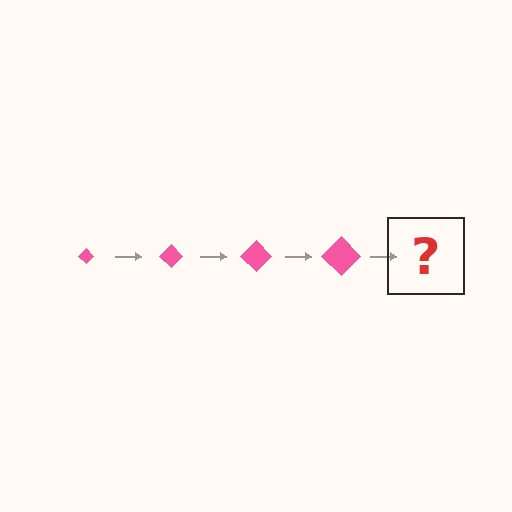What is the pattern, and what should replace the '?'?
The pattern is that the diamond gets progressively larger each step. The '?' should be a pink diamond, larger than the previous one.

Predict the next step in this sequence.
The next step is a pink diamond, larger than the previous one.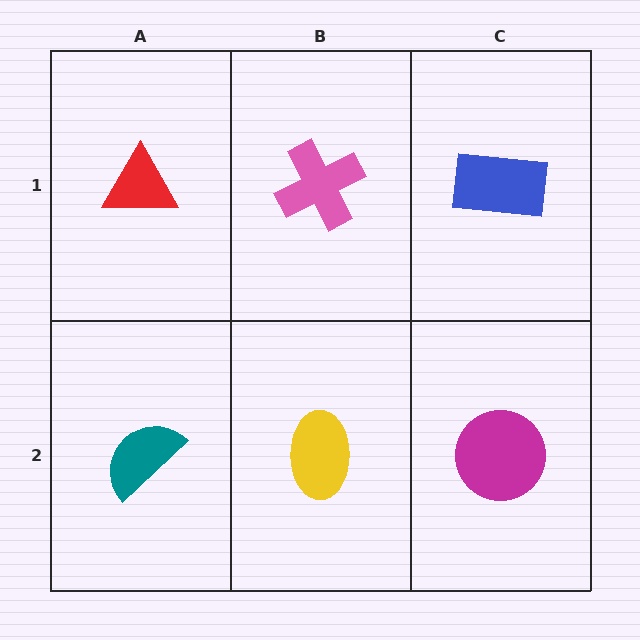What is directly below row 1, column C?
A magenta circle.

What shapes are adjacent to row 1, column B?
A yellow ellipse (row 2, column B), a red triangle (row 1, column A), a blue rectangle (row 1, column C).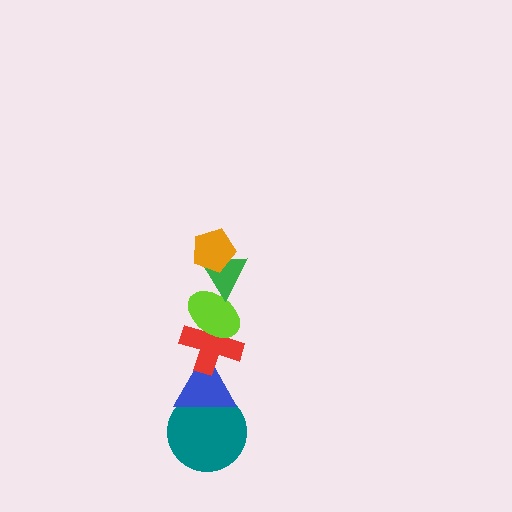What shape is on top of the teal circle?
The blue triangle is on top of the teal circle.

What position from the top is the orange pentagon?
The orange pentagon is 1st from the top.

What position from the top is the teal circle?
The teal circle is 6th from the top.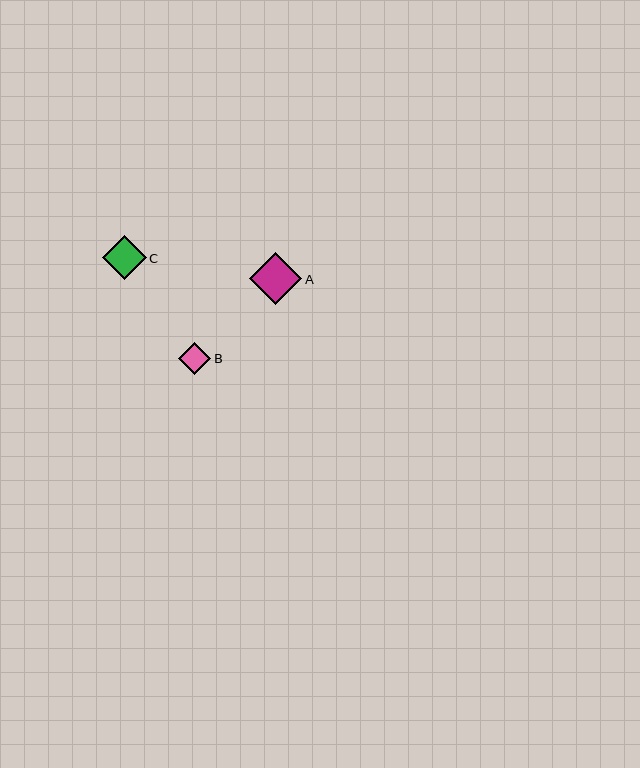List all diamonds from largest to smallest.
From largest to smallest: A, C, B.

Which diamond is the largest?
Diamond A is the largest with a size of approximately 52 pixels.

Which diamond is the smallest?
Diamond B is the smallest with a size of approximately 32 pixels.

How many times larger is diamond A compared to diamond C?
Diamond A is approximately 1.2 times the size of diamond C.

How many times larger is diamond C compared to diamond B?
Diamond C is approximately 1.4 times the size of diamond B.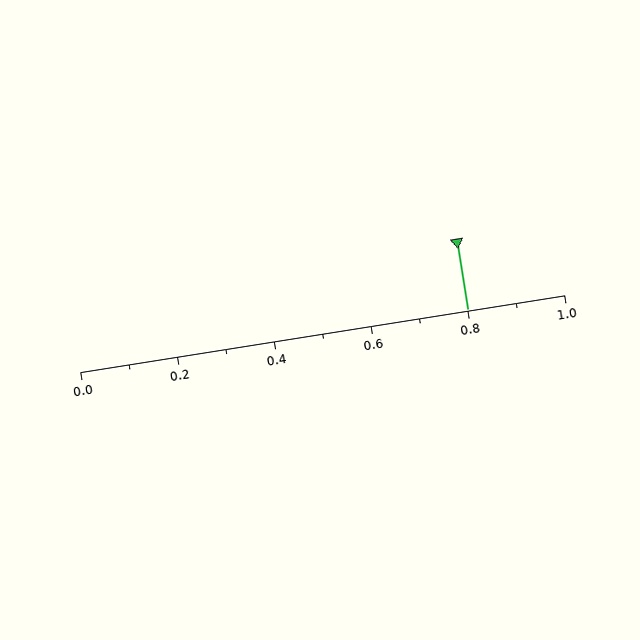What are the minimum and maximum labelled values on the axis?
The axis runs from 0.0 to 1.0.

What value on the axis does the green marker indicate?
The marker indicates approximately 0.8.